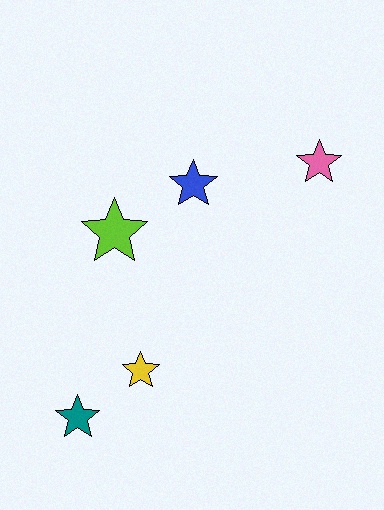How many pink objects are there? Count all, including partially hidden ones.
There is 1 pink object.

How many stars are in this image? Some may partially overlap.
There are 5 stars.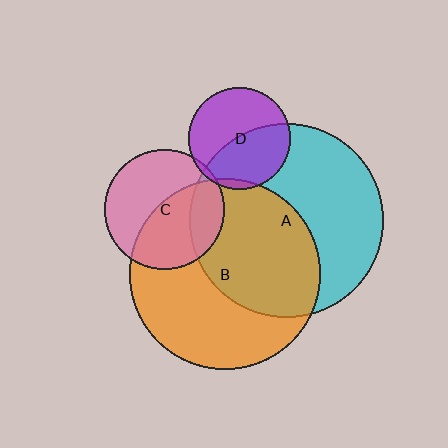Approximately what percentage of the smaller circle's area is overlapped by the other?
Approximately 5%.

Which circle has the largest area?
Circle A (cyan).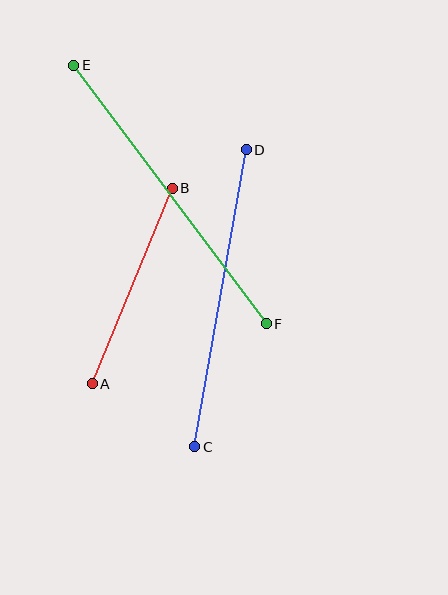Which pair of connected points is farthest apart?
Points E and F are farthest apart.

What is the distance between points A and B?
The distance is approximately 211 pixels.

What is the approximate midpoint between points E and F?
The midpoint is at approximately (170, 195) pixels.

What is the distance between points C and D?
The distance is approximately 301 pixels.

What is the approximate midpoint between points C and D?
The midpoint is at approximately (220, 298) pixels.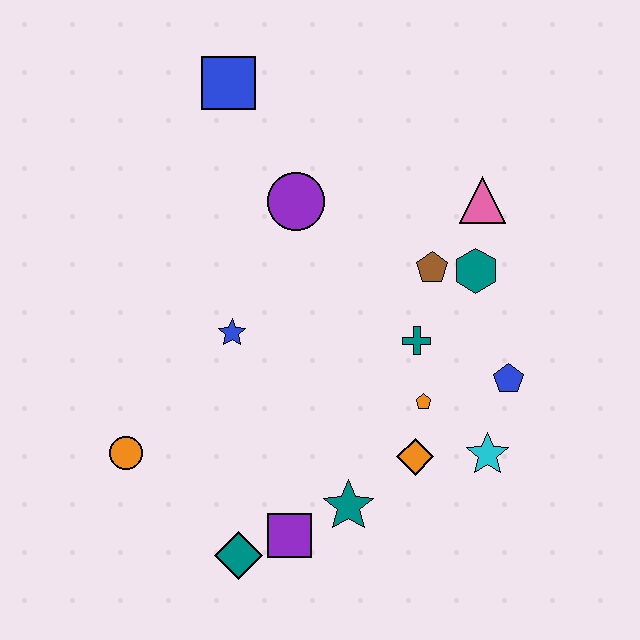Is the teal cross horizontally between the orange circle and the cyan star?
Yes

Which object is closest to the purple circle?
The blue square is closest to the purple circle.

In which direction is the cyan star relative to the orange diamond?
The cyan star is to the right of the orange diamond.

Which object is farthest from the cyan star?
The blue square is farthest from the cyan star.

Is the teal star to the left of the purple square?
No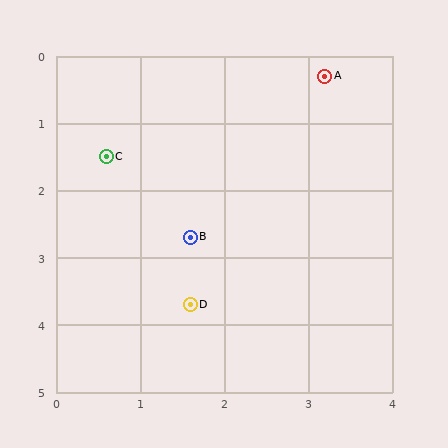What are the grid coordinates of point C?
Point C is at approximately (0.6, 1.5).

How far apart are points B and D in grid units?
Points B and D are about 1.0 grid units apart.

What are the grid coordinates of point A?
Point A is at approximately (3.2, 0.3).